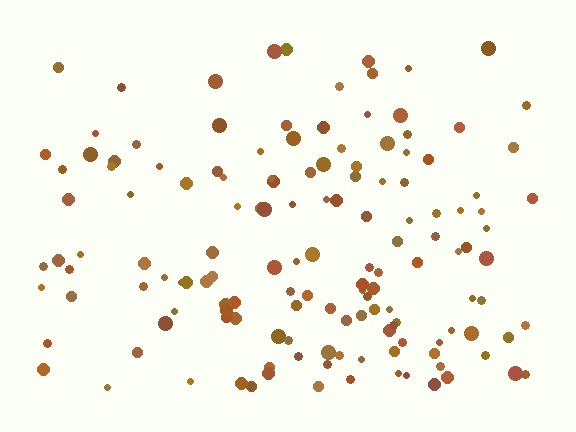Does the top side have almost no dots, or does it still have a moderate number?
Still a moderate number, just noticeably fewer than the bottom.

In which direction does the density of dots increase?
From top to bottom, with the bottom side densest.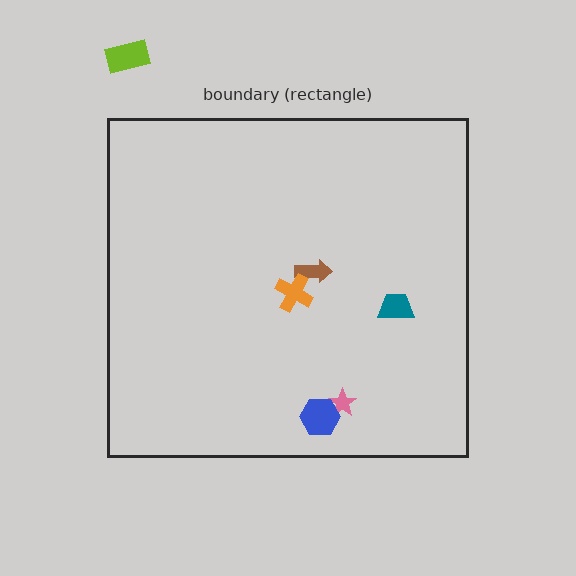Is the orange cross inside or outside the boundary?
Inside.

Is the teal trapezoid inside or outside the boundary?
Inside.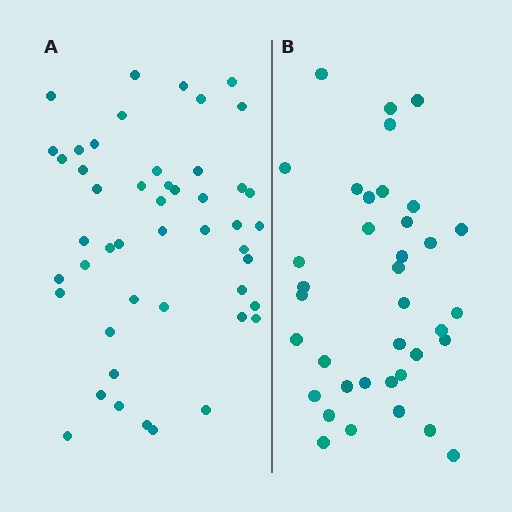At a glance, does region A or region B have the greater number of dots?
Region A (the left region) has more dots.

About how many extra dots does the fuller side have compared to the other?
Region A has roughly 12 or so more dots than region B.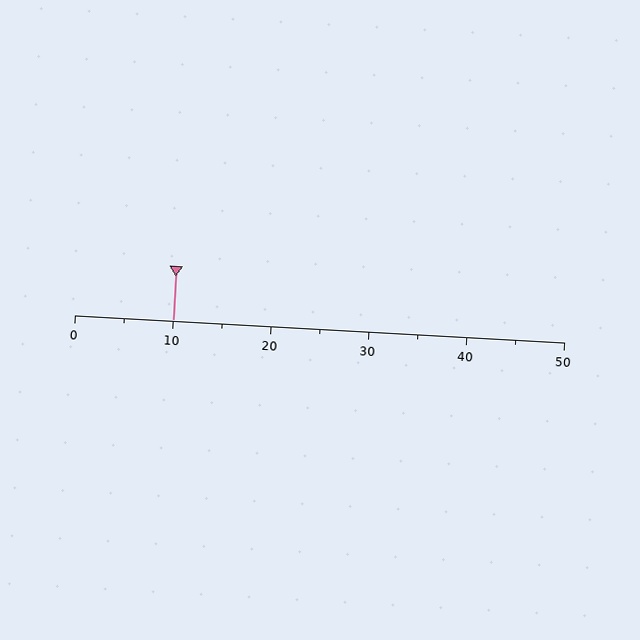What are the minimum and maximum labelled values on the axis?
The axis runs from 0 to 50.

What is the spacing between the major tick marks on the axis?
The major ticks are spaced 10 apart.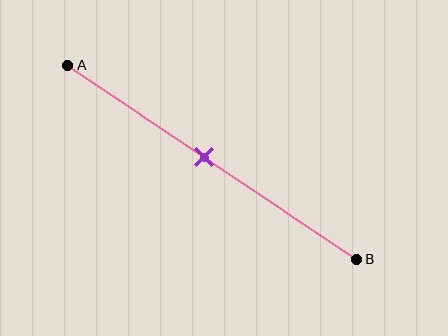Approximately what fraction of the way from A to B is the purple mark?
The purple mark is approximately 45% of the way from A to B.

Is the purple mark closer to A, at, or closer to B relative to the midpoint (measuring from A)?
The purple mark is approximately at the midpoint of segment AB.